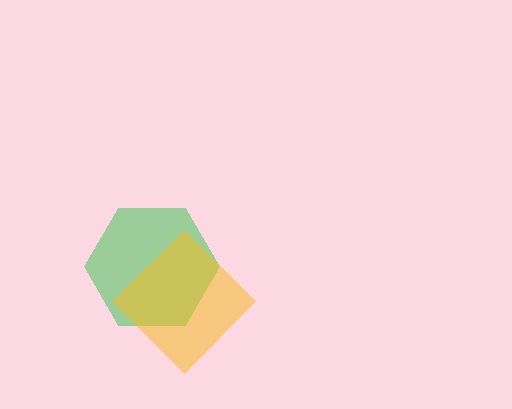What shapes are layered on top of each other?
The layered shapes are: a green hexagon, a yellow diamond.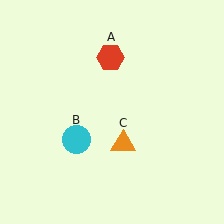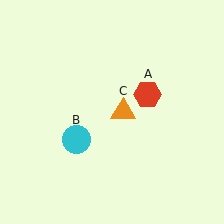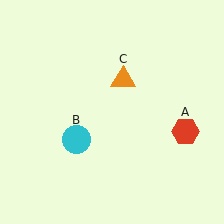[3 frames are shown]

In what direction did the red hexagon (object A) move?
The red hexagon (object A) moved down and to the right.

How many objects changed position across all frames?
2 objects changed position: red hexagon (object A), orange triangle (object C).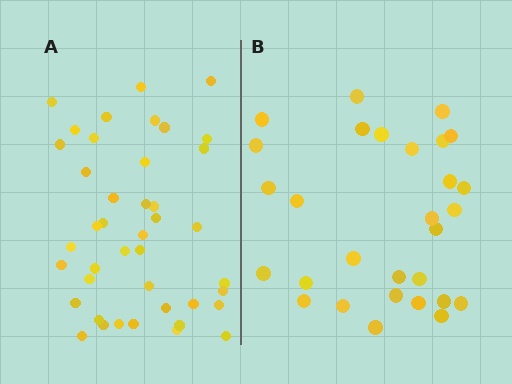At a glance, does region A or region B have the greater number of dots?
Region A (the left region) has more dots.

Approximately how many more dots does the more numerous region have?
Region A has approximately 15 more dots than region B.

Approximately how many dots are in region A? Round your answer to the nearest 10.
About 40 dots. (The exact count is 42, which rounds to 40.)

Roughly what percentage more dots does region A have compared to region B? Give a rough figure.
About 45% more.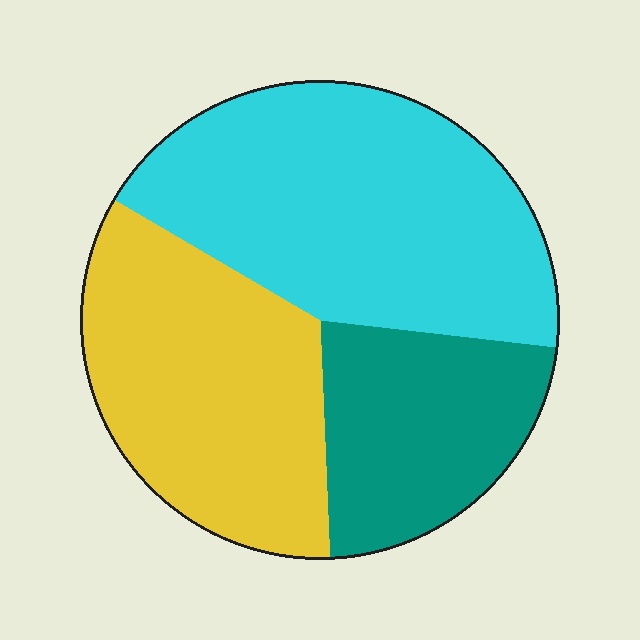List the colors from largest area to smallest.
From largest to smallest: cyan, yellow, teal.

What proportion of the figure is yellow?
Yellow takes up about one third (1/3) of the figure.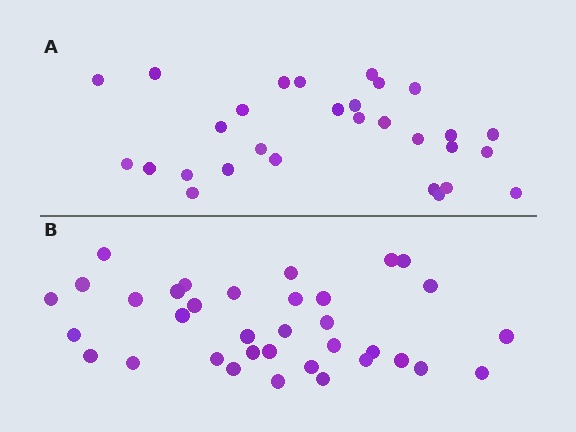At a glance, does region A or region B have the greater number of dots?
Region B (the bottom region) has more dots.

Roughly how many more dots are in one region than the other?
Region B has about 6 more dots than region A.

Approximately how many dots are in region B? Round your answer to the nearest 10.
About 40 dots. (The exact count is 35, which rounds to 40.)